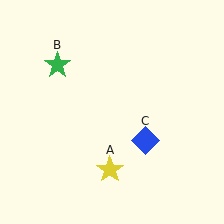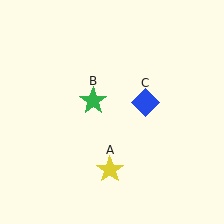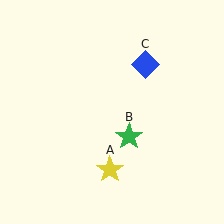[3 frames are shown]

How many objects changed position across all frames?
2 objects changed position: green star (object B), blue diamond (object C).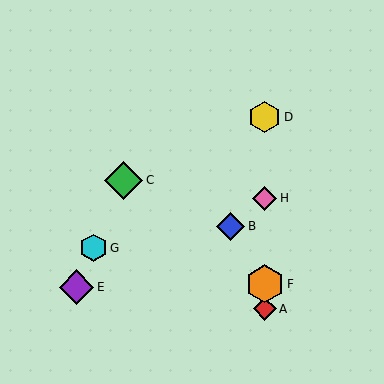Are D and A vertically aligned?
Yes, both are at x≈265.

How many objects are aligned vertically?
4 objects (A, D, F, H) are aligned vertically.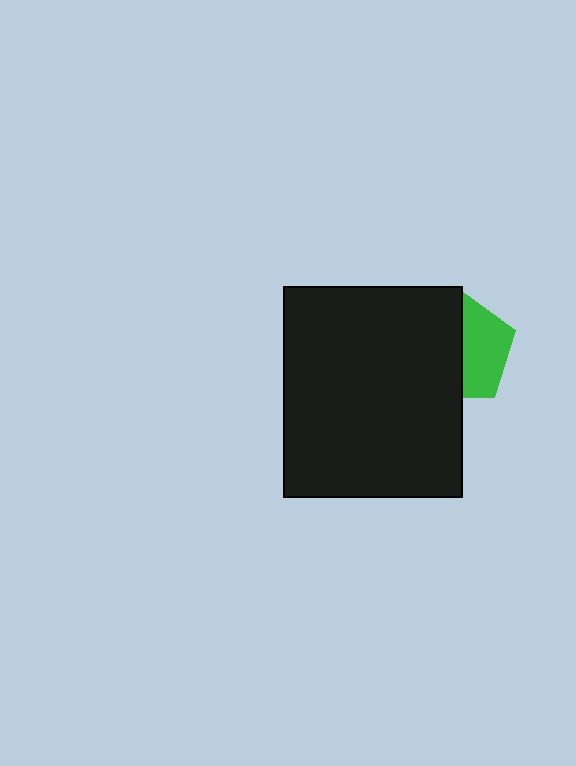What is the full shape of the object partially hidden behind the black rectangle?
The partially hidden object is a green pentagon.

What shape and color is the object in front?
The object in front is a black rectangle.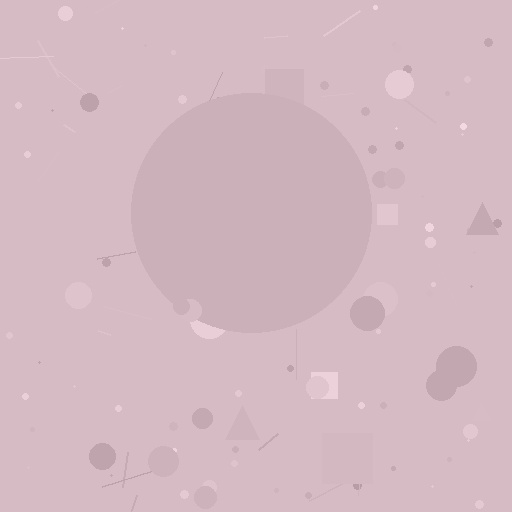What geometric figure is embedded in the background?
A circle is embedded in the background.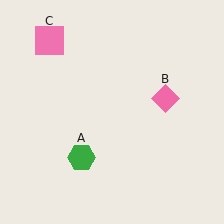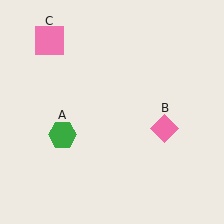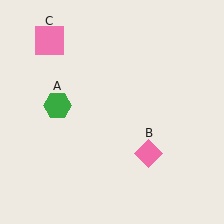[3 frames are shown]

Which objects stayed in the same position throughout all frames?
Pink square (object C) remained stationary.